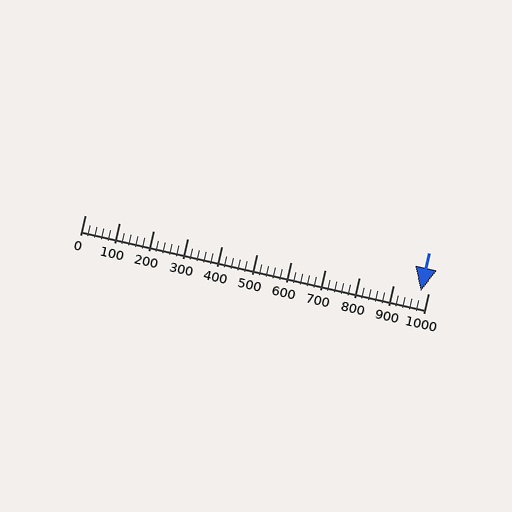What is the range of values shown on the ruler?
The ruler shows values from 0 to 1000.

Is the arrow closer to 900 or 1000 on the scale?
The arrow is closer to 1000.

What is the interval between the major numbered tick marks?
The major tick marks are spaced 100 units apart.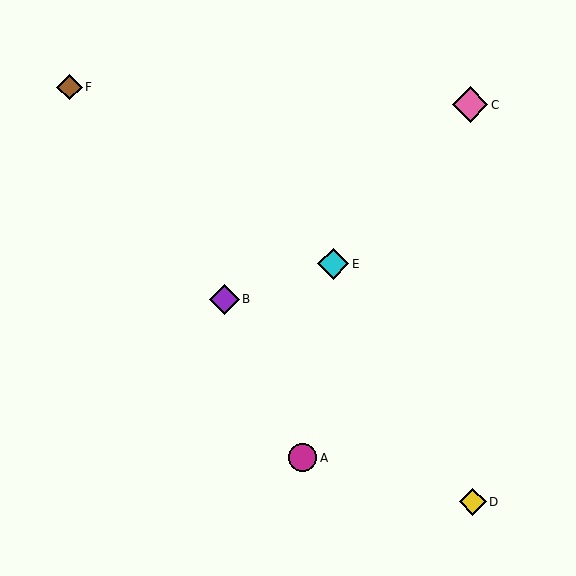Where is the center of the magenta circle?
The center of the magenta circle is at (302, 458).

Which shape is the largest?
The pink diamond (labeled C) is the largest.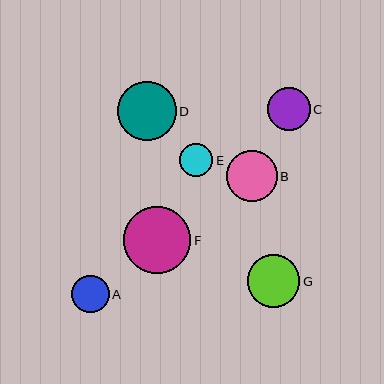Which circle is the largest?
Circle F is the largest with a size of approximately 67 pixels.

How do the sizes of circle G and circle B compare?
Circle G and circle B are approximately the same size.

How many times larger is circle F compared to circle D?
Circle F is approximately 1.1 times the size of circle D.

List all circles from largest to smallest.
From largest to smallest: F, D, G, B, C, A, E.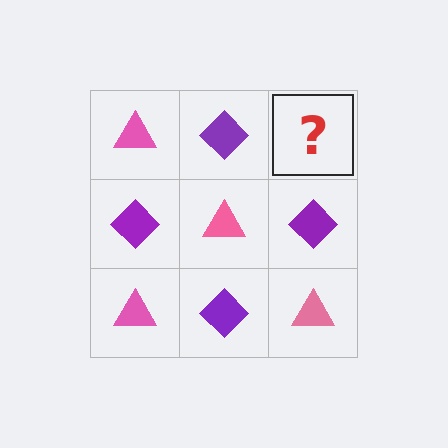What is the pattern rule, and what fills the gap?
The rule is that it alternates pink triangle and purple diamond in a checkerboard pattern. The gap should be filled with a pink triangle.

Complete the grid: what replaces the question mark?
The question mark should be replaced with a pink triangle.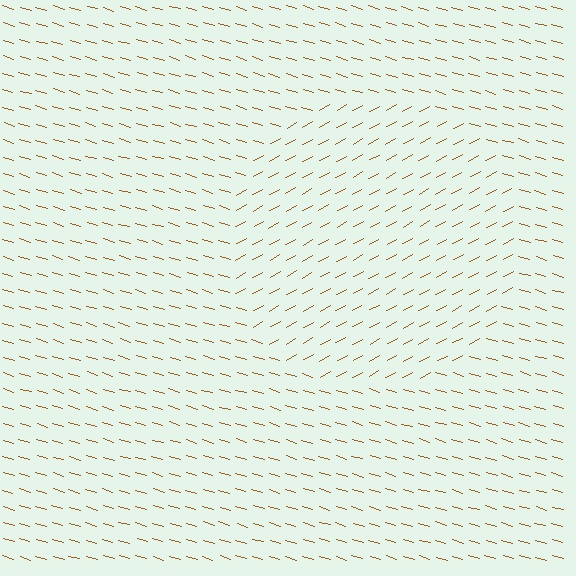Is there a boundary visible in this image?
Yes, there is a texture boundary formed by a change in line orientation.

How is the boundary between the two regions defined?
The boundary is defined purely by a change in line orientation (approximately 45 degrees difference). All lines are the same color and thickness.